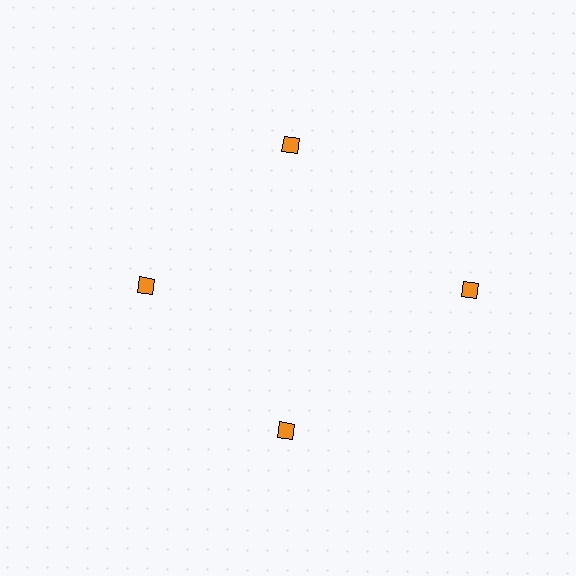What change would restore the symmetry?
The symmetry would be restored by moving it inward, back onto the ring so that all 4 diamonds sit at equal angles and equal distance from the center.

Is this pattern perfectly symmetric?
No. The 4 orange diamonds are arranged in a ring, but one element near the 3 o'clock position is pushed outward from the center, breaking the 4-fold rotational symmetry.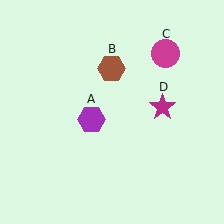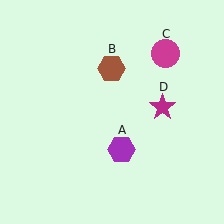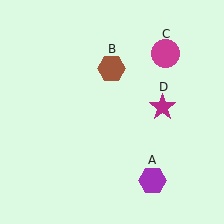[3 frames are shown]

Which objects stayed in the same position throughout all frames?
Brown hexagon (object B) and magenta circle (object C) and magenta star (object D) remained stationary.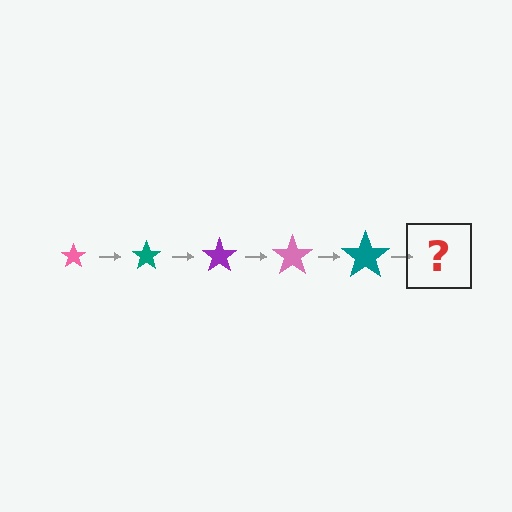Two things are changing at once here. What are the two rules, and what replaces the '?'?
The two rules are that the star grows larger each step and the color cycles through pink, teal, and purple. The '?' should be a purple star, larger than the previous one.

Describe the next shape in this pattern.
It should be a purple star, larger than the previous one.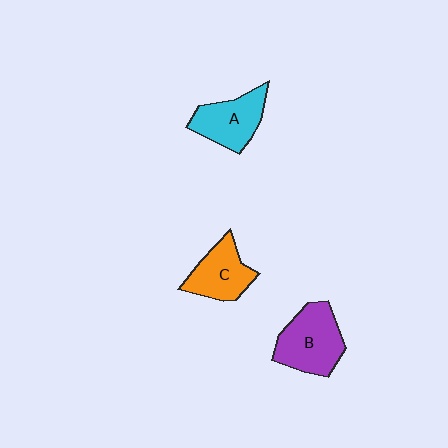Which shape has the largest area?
Shape B (purple).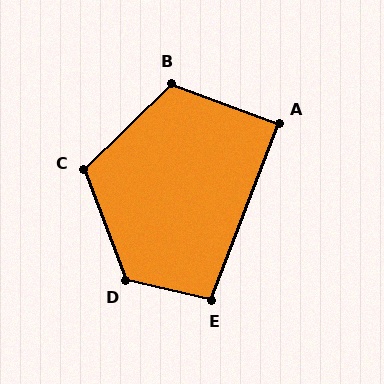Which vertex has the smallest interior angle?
A, at approximately 90 degrees.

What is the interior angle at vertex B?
Approximately 115 degrees (obtuse).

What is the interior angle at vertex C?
Approximately 114 degrees (obtuse).